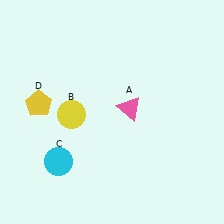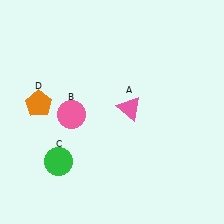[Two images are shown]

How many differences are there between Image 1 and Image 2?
There are 3 differences between the two images.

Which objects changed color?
B changed from yellow to pink. C changed from cyan to green. D changed from yellow to orange.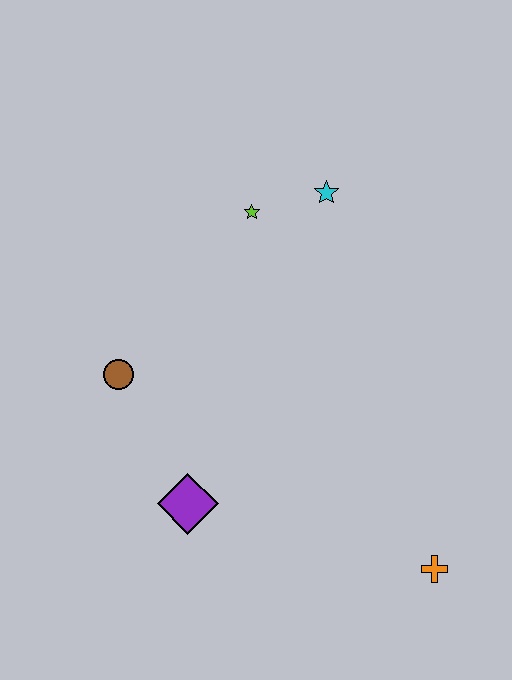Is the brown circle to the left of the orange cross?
Yes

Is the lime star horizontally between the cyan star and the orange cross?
No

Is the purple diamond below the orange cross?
No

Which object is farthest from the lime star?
The orange cross is farthest from the lime star.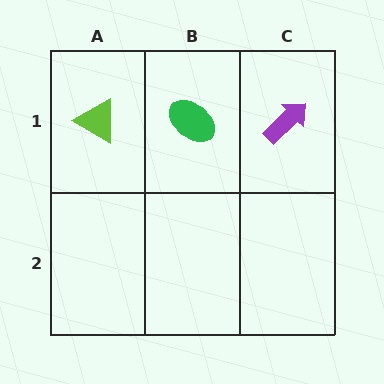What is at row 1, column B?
A green ellipse.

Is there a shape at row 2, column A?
No, that cell is empty.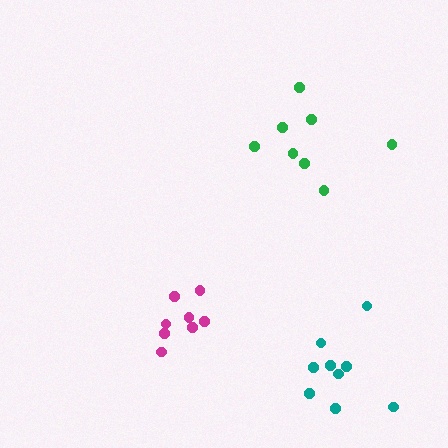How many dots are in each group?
Group 1: 8 dots, Group 2: 9 dots, Group 3: 8 dots (25 total).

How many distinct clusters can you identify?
There are 3 distinct clusters.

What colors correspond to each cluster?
The clusters are colored: green, teal, magenta.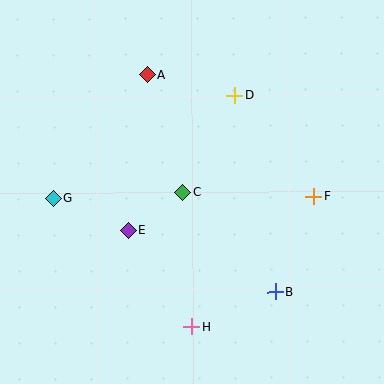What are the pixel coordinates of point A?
Point A is at (147, 75).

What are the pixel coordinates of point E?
Point E is at (128, 231).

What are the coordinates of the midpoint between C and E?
The midpoint between C and E is at (156, 211).